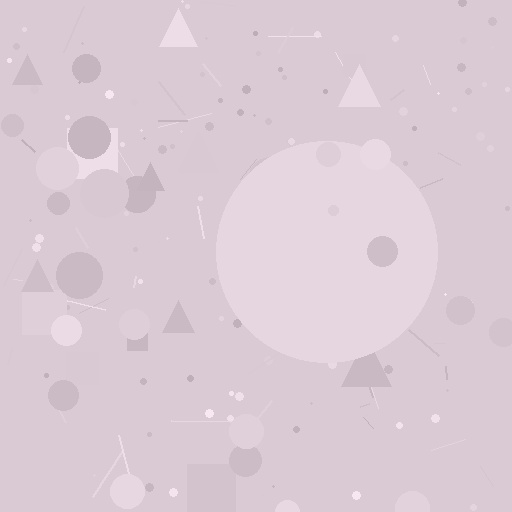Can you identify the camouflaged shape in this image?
The camouflaged shape is a circle.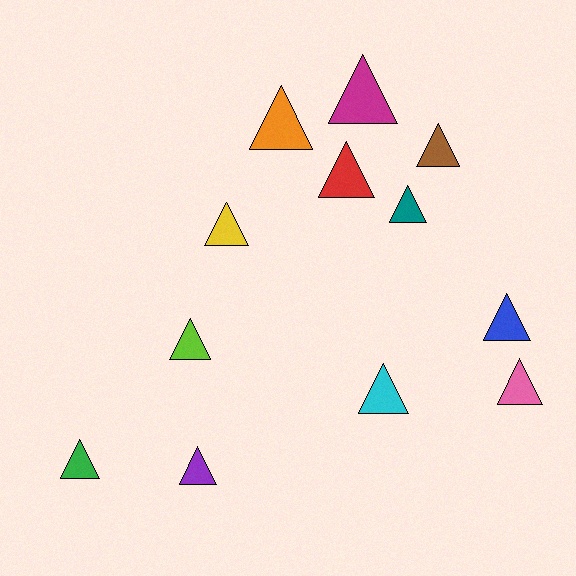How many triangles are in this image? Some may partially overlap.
There are 12 triangles.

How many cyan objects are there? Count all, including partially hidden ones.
There is 1 cyan object.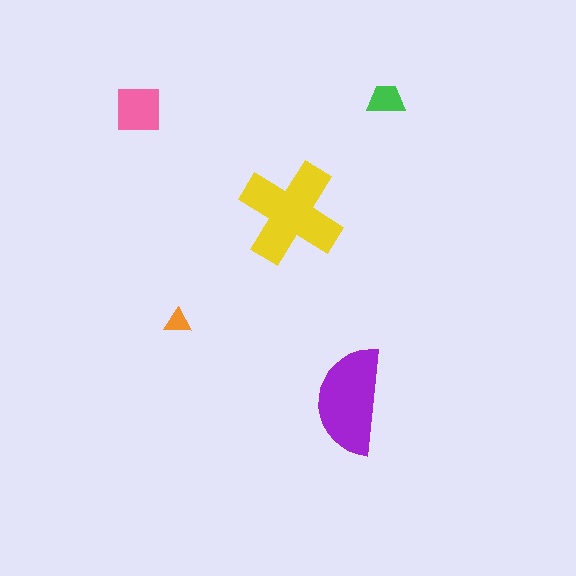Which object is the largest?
The yellow cross.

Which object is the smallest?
The orange triangle.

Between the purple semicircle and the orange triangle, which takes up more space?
The purple semicircle.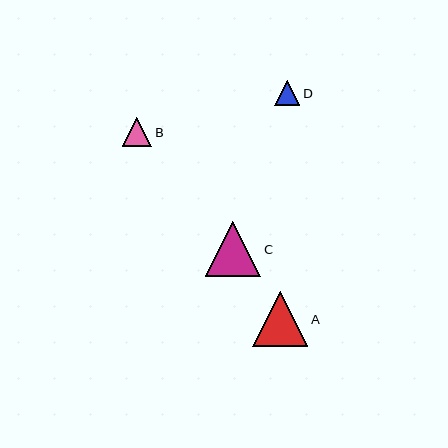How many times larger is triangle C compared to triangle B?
Triangle C is approximately 1.9 times the size of triangle B.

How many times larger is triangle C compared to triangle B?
Triangle C is approximately 1.9 times the size of triangle B.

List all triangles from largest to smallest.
From largest to smallest: C, A, B, D.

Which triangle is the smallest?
Triangle D is the smallest with a size of approximately 25 pixels.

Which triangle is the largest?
Triangle C is the largest with a size of approximately 55 pixels.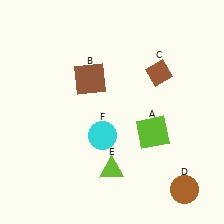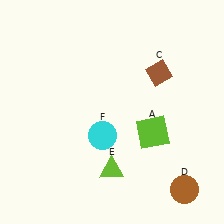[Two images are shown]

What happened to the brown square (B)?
The brown square (B) was removed in Image 2. It was in the top-left area of Image 1.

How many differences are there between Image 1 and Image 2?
There is 1 difference between the two images.